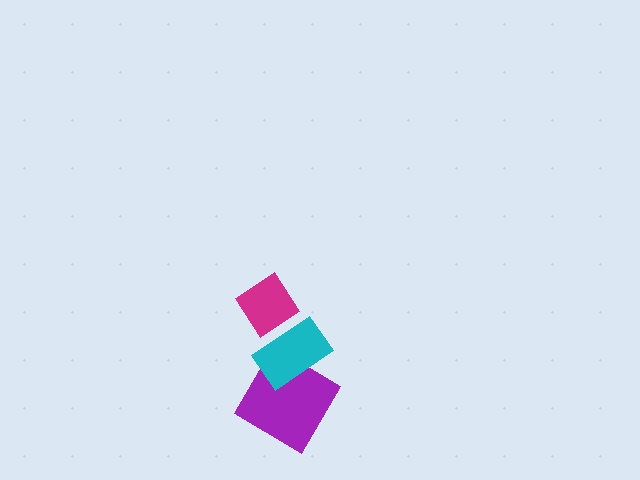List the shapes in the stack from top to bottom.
From top to bottom: the magenta diamond, the cyan rectangle, the purple diamond.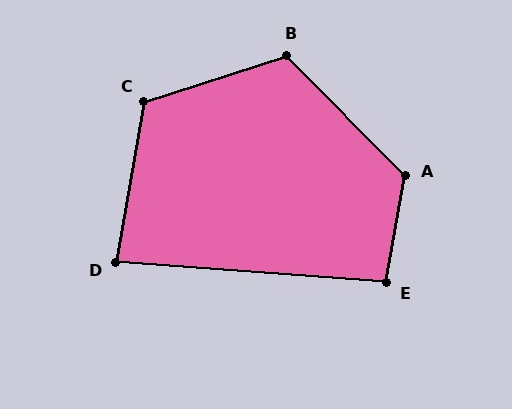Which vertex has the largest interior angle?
A, at approximately 125 degrees.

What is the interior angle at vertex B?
Approximately 117 degrees (obtuse).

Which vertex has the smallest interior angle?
D, at approximately 84 degrees.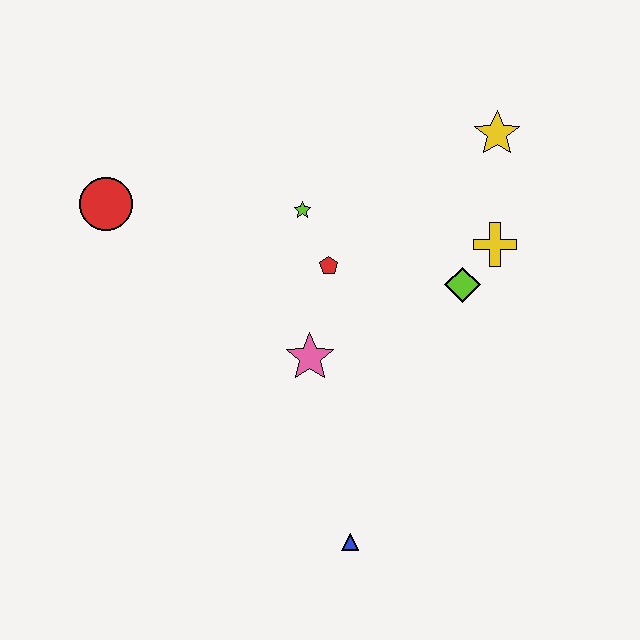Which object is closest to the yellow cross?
The lime diamond is closest to the yellow cross.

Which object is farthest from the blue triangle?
The yellow star is farthest from the blue triangle.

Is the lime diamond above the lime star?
No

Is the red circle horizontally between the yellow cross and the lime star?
No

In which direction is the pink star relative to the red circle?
The pink star is to the right of the red circle.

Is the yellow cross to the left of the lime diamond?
No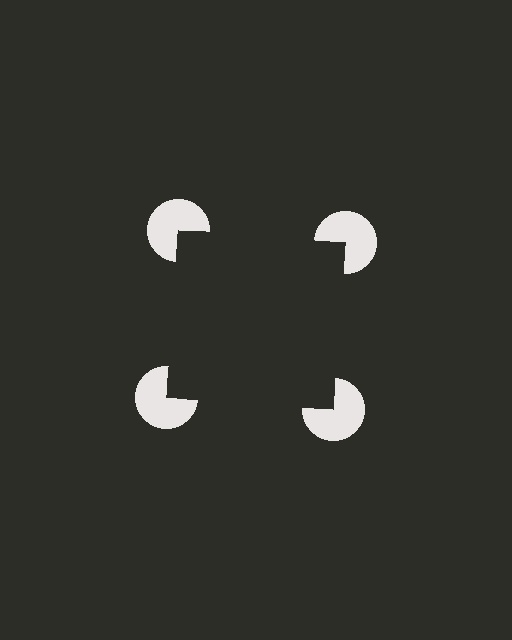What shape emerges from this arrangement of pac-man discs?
An illusory square — its edges are inferred from the aligned wedge cuts in the pac-man discs, not physically drawn.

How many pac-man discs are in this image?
There are 4 — one at each vertex of the illusory square.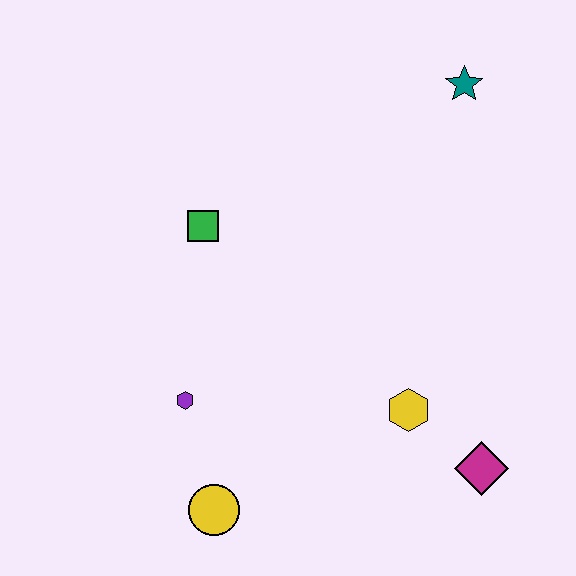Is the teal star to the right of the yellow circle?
Yes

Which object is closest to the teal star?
The green square is closest to the teal star.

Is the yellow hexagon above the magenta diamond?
Yes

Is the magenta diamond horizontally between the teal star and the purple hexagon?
No